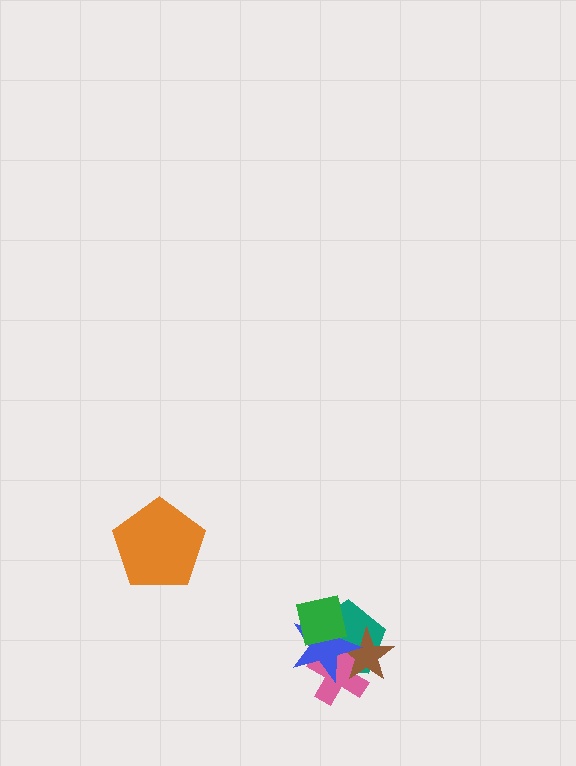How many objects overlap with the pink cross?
3 objects overlap with the pink cross.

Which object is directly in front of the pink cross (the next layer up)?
The brown star is directly in front of the pink cross.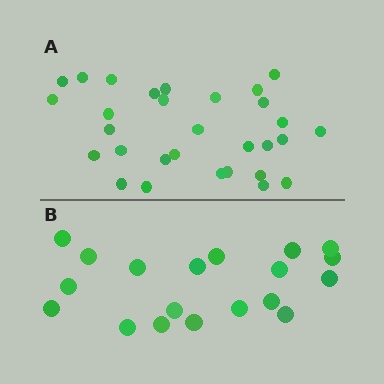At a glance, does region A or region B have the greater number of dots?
Region A (the top region) has more dots.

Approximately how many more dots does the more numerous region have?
Region A has roughly 12 or so more dots than region B.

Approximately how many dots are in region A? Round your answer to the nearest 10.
About 30 dots.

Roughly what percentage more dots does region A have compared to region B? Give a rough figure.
About 60% more.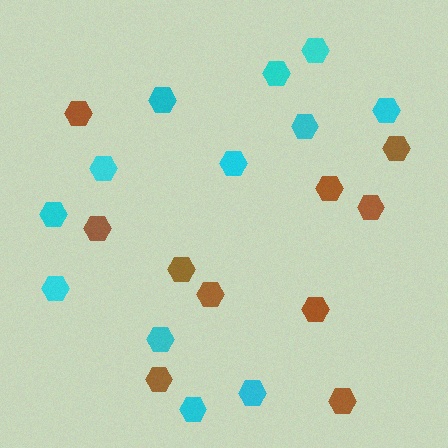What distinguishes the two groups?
There are 2 groups: one group of cyan hexagons (12) and one group of brown hexagons (10).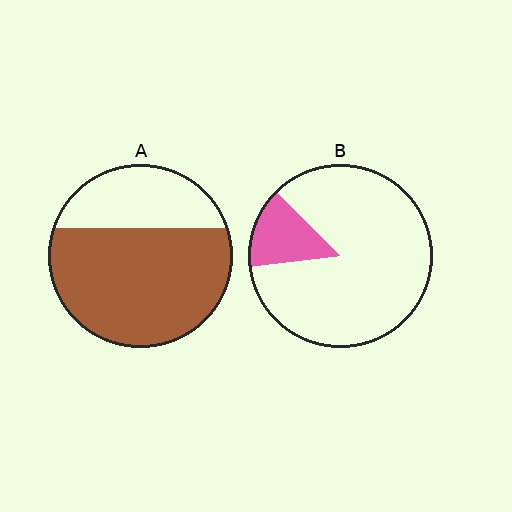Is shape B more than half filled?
No.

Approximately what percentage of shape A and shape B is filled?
A is approximately 70% and B is approximately 15%.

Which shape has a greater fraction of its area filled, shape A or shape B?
Shape A.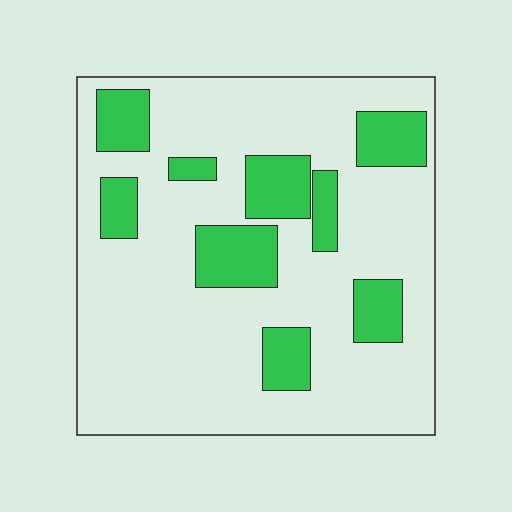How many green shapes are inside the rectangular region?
9.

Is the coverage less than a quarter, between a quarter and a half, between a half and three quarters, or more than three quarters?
Less than a quarter.